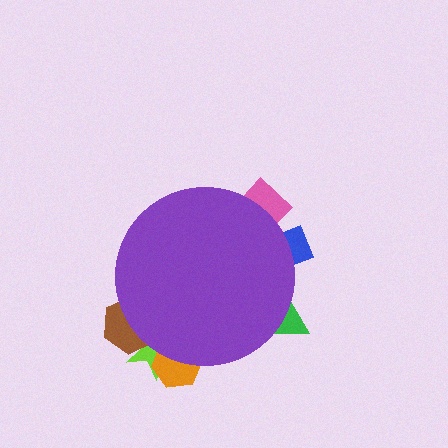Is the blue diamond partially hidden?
Yes, the blue diamond is partially hidden behind the purple circle.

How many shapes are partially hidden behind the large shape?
6 shapes are partially hidden.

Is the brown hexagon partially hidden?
Yes, the brown hexagon is partially hidden behind the purple circle.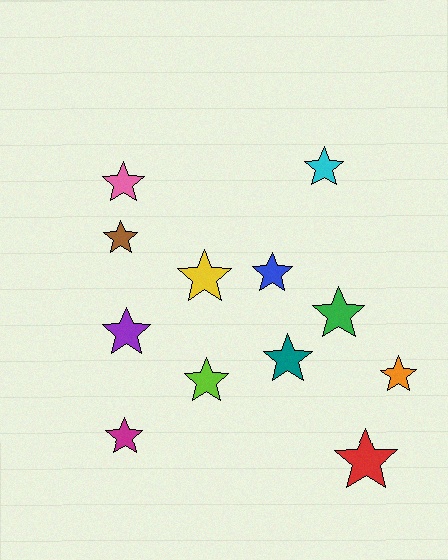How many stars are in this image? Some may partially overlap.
There are 12 stars.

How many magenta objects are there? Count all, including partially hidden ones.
There is 1 magenta object.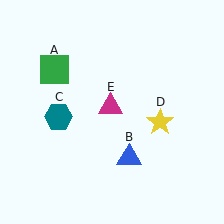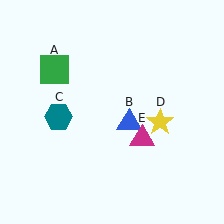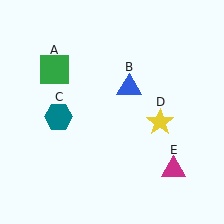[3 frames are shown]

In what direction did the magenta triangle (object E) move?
The magenta triangle (object E) moved down and to the right.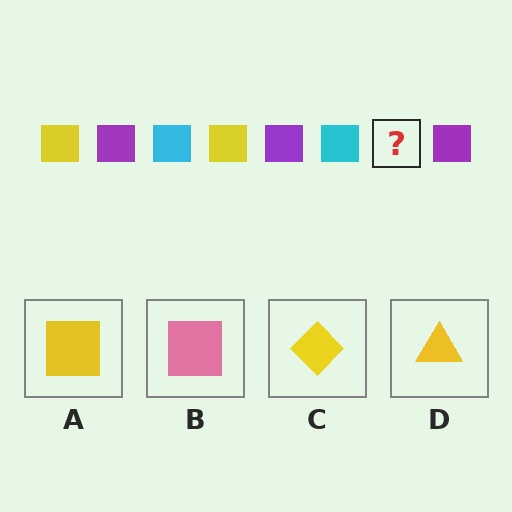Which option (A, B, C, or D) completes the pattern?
A.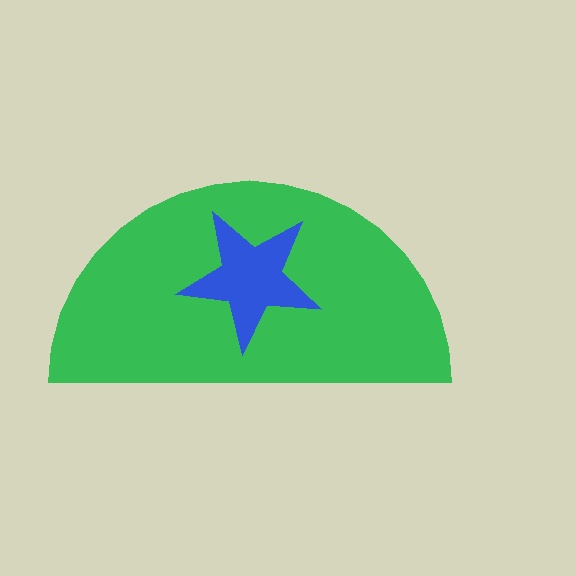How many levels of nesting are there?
2.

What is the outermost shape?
The green semicircle.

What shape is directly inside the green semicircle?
The blue star.